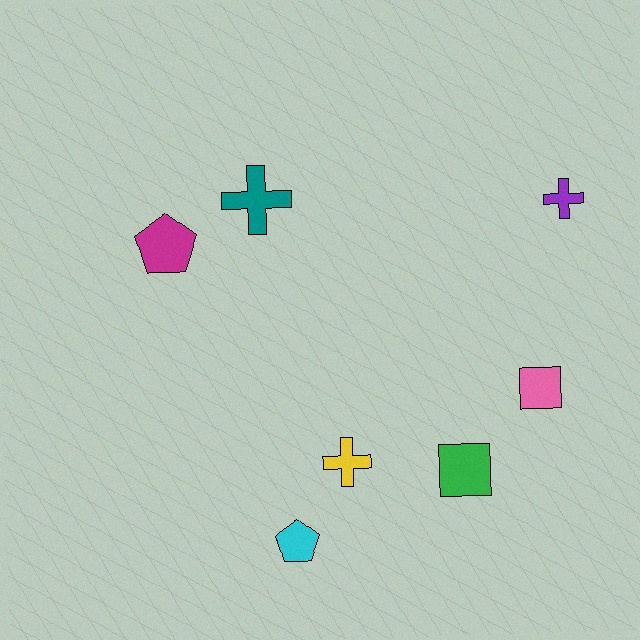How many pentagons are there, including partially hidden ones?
There are 2 pentagons.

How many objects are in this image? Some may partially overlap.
There are 7 objects.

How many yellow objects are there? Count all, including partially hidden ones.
There is 1 yellow object.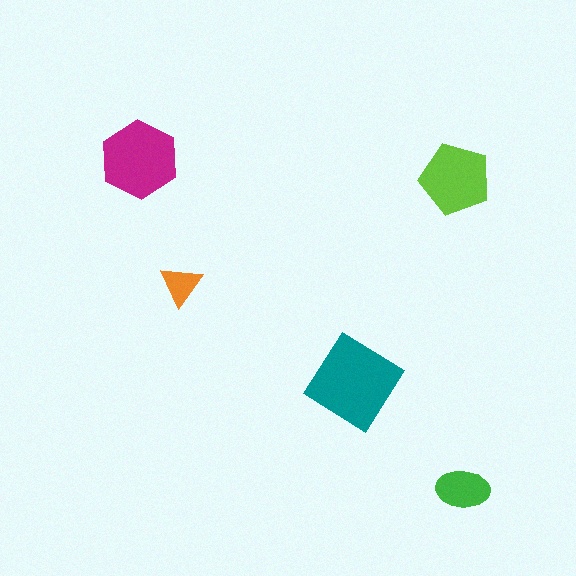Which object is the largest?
The teal diamond.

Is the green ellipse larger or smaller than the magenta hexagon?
Smaller.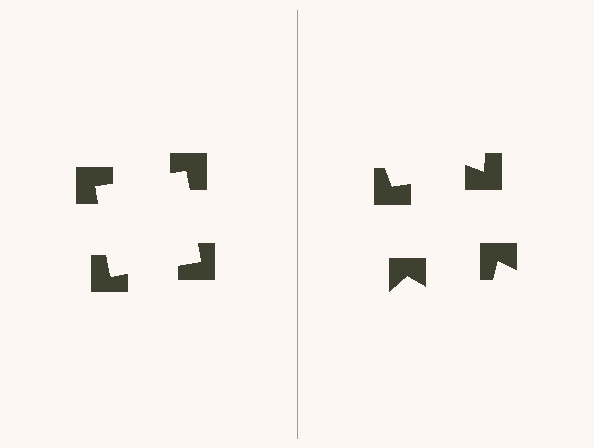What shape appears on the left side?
An illusory square.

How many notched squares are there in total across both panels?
8 — 4 on each side.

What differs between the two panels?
The notched squares are positioned identically on both sides; only the wedge orientations differ. On the left they align to a square; on the right they are misaligned.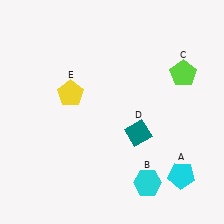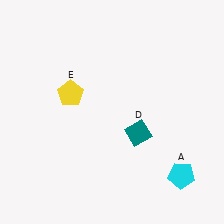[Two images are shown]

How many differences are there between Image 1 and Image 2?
There are 2 differences between the two images.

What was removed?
The cyan hexagon (B), the lime pentagon (C) were removed in Image 2.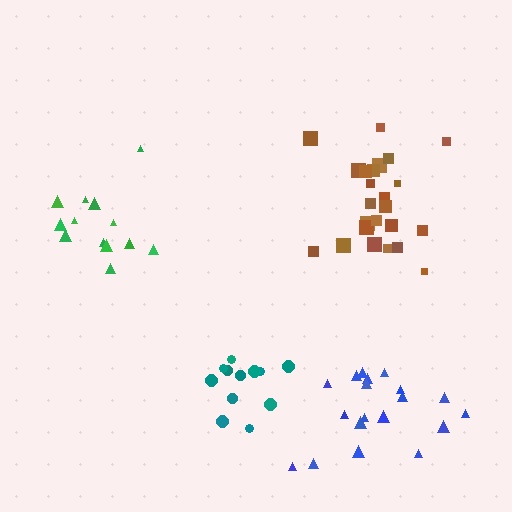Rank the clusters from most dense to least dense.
green, teal, blue, brown.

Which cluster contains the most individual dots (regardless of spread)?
Brown (24).